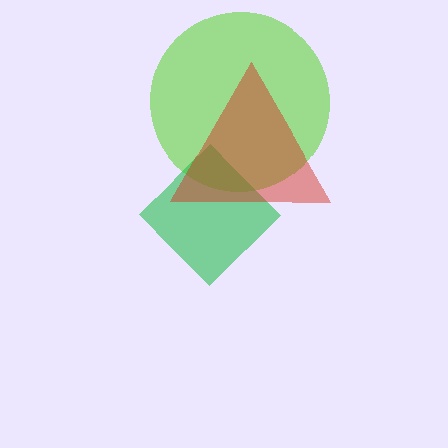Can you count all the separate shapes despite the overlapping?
Yes, there are 3 separate shapes.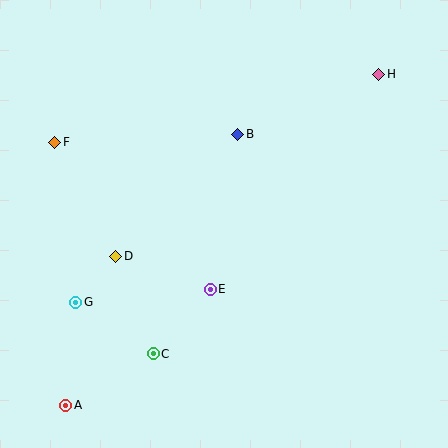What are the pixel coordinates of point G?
Point G is at (76, 302).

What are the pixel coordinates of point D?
Point D is at (116, 256).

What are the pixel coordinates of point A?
Point A is at (66, 405).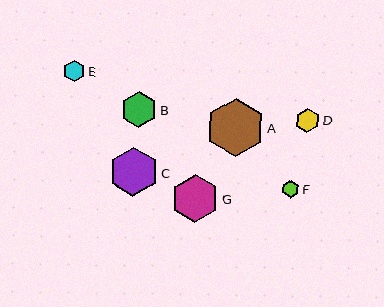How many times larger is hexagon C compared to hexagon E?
Hexagon C is approximately 2.3 times the size of hexagon E.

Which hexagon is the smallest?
Hexagon F is the smallest with a size of approximately 17 pixels.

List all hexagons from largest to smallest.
From largest to smallest: A, C, G, B, D, E, F.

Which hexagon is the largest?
Hexagon A is the largest with a size of approximately 58 pixels.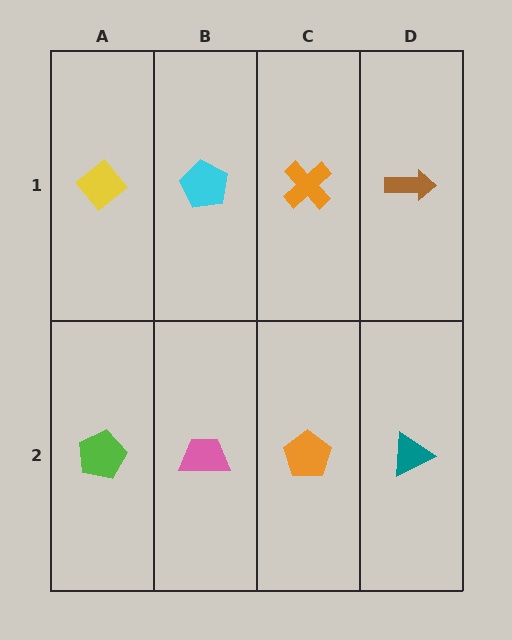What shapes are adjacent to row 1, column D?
A teal triangle (row 2, column D), an orange cross (row 1, column C).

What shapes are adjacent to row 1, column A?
A lime pentagon (row 2, column A), a cyan pentagon (row 1, column B).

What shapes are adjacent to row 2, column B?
A cyan pentagon (row 1, column B), a lime pentagon (row 2, column A), an orange pentagon (row 2, column C).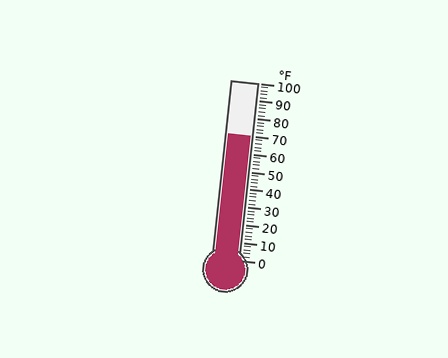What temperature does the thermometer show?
The thermometer shows approximately 70°F.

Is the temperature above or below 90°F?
The temperature is below 90°F.